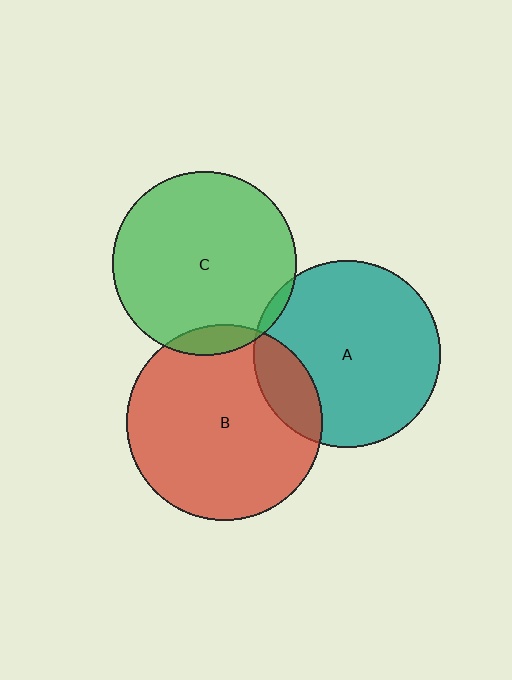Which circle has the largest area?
Circle B (red).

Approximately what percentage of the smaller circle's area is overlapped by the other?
Approximately 5%.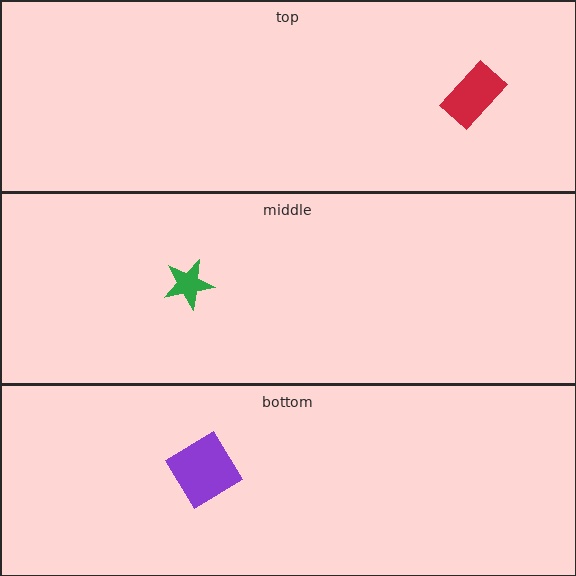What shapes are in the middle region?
The green star.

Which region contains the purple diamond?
The bottom region.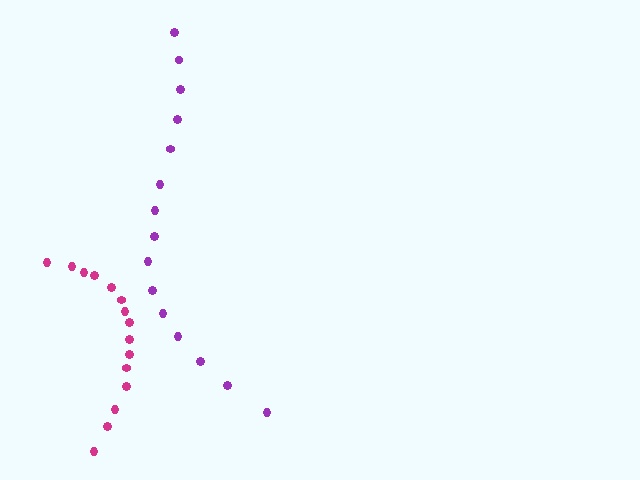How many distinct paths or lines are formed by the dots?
There are 2 distinct paths.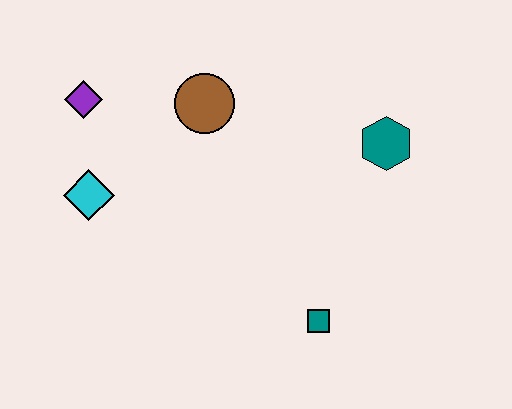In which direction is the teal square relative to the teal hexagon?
The teal square is below the teal hexagon.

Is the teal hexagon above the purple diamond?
No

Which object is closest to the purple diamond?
The cyan diamond is closest to the purple diamond.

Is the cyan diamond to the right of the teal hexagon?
No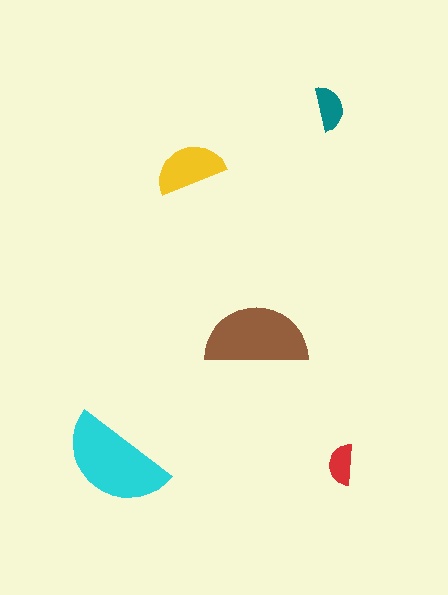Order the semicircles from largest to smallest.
the cyan one, the brown one, the yellow one, the teal one, the red one.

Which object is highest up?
The teal semicircle is topmost.